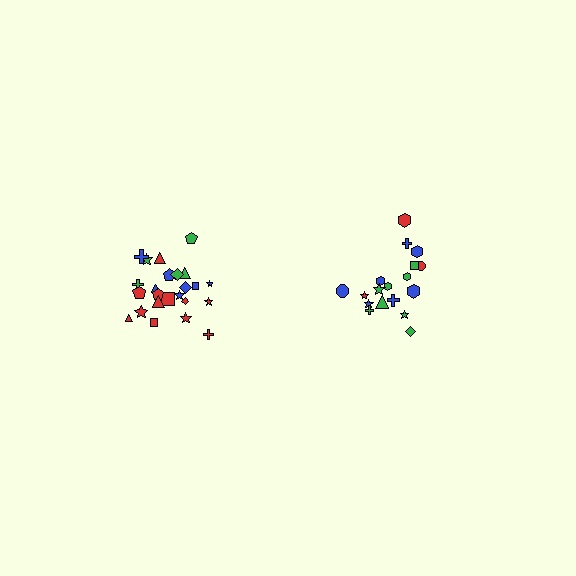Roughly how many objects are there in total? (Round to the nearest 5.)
Roughly 45 objects in total.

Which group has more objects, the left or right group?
The left group.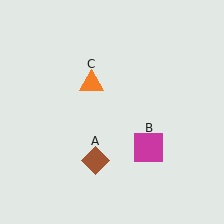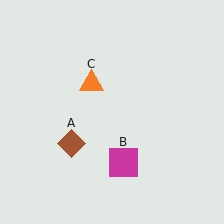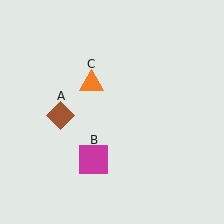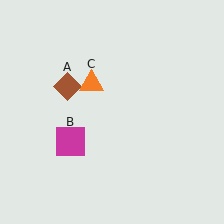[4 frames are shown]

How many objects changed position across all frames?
2 objects changed position: brown diamond (object A), magenta square (object B).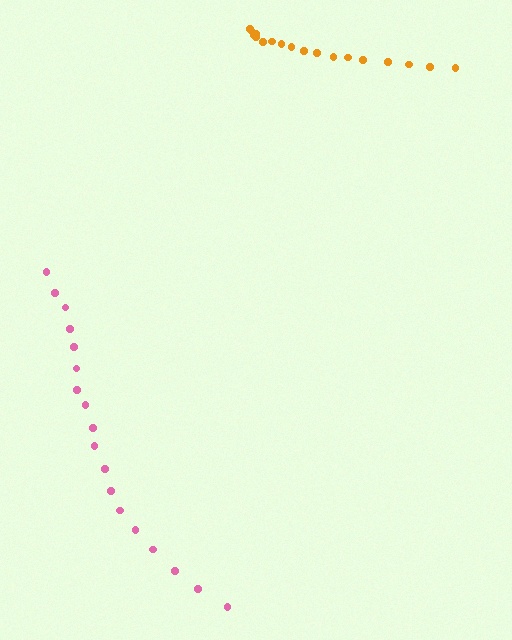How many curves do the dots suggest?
There are 2 distinct paths.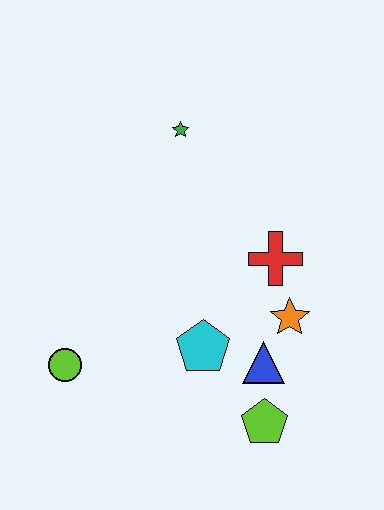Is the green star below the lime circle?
No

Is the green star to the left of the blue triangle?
Yes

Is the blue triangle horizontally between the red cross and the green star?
Yes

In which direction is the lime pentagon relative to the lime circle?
The lime pentagon is to the right of the lime circle.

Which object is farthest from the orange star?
The lime circle is farthest from the orange star.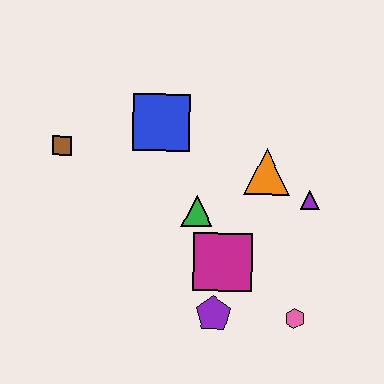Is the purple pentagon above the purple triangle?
No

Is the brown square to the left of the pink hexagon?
Yes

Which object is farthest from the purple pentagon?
The brown square is farthest from the purple pentagon.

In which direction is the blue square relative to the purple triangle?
The blue square is to the left of the purple triangle.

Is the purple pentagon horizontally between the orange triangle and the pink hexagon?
No